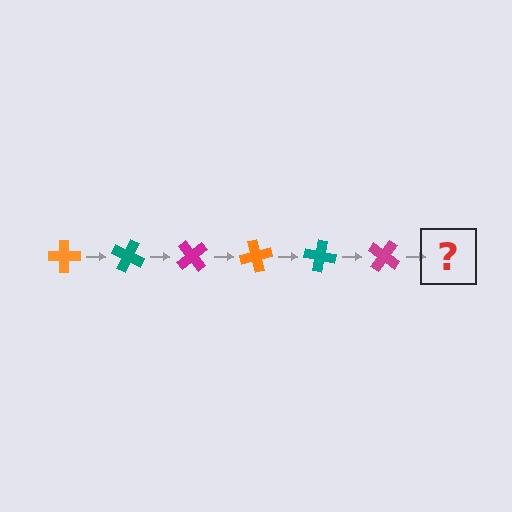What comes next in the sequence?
The next element should be an orange cross, rotated 150 degrees from the start.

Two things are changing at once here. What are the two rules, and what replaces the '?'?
The two rules are that it rotates 25 degrees each step and the color cycles through orange, teal, and magenta. The '?' should be an orange cross, rotated 150 degrees from the start.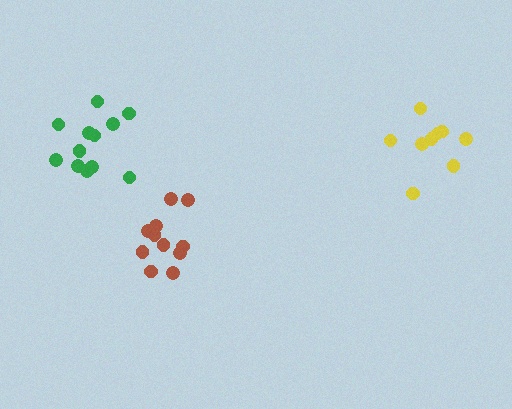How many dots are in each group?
Group 1: 12 dots, Group 2: 11 dots, Group 3: 9 dots (32 total).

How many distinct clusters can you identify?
There are 3 distinct clusters.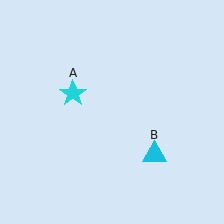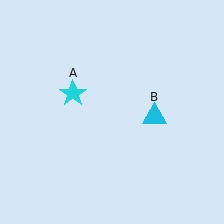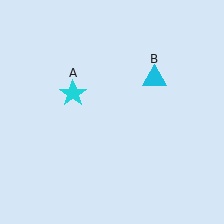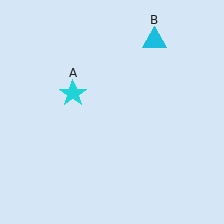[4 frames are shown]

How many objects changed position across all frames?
1 object changed position: cyan triangle (object B).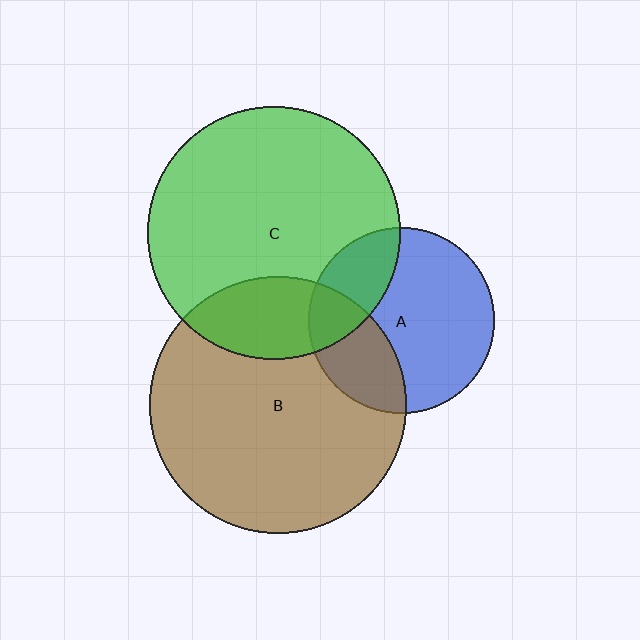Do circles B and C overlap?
Yes.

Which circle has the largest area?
Circle B (brown).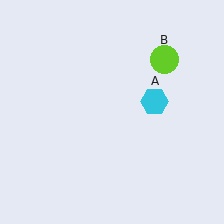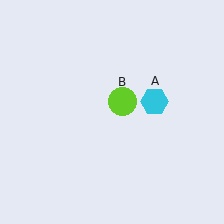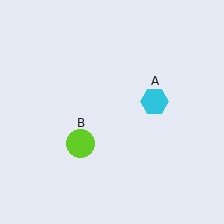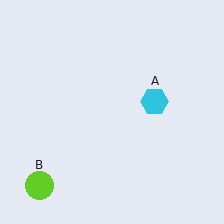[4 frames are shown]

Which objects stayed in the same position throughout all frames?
Cyan hexagon (object A) remained stationary.